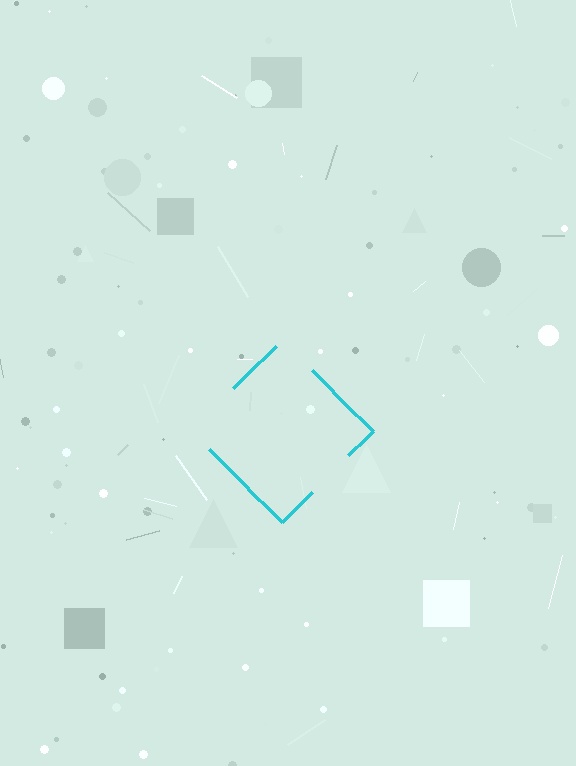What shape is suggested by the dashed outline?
The dashed outline suggests a diamond.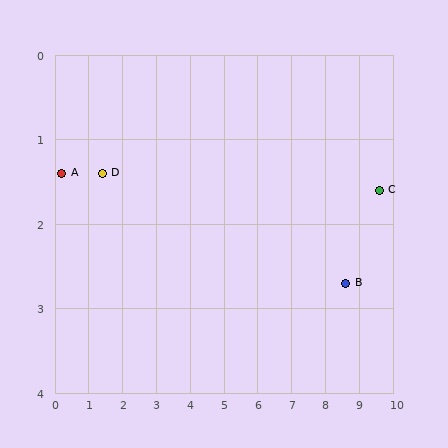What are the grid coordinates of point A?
Point A is at approximately (0.2, 1.4).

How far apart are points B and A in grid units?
Points B and A are about 8.5 grid units apart.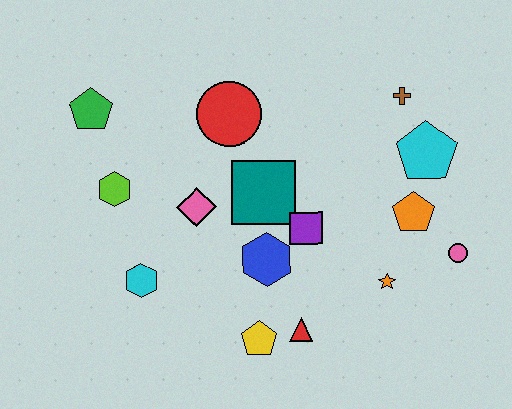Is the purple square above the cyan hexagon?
Yes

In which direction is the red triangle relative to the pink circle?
The red triangle is to the left of the pink circle.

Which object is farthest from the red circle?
The pink circle is farthest from the red circle.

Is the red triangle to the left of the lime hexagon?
No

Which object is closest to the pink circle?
The orange pentagon is closest to the pink circle.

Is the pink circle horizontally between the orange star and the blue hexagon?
No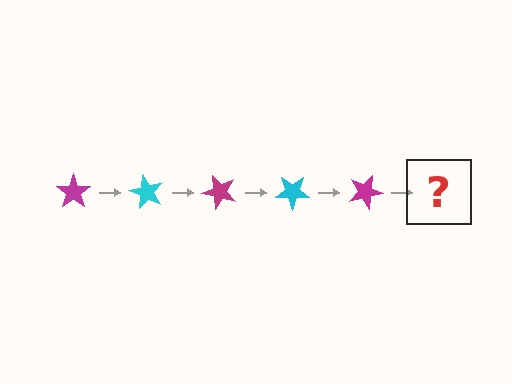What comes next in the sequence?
The next element should be a cyan star, rotated 300 degrees from the start.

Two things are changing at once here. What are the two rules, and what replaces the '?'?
The two rules are that it rotates 60 degrees each step and the color cycles through magenta and cyan. The '?' should be a cyan star, rotated 300 degrees from the start.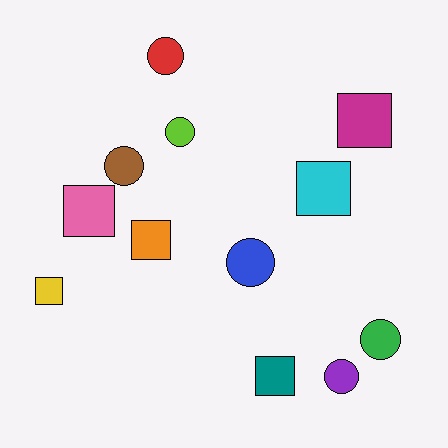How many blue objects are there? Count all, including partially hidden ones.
There is 1 blue object.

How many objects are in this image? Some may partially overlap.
There are 12 objects.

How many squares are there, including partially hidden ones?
There are 6 squares.